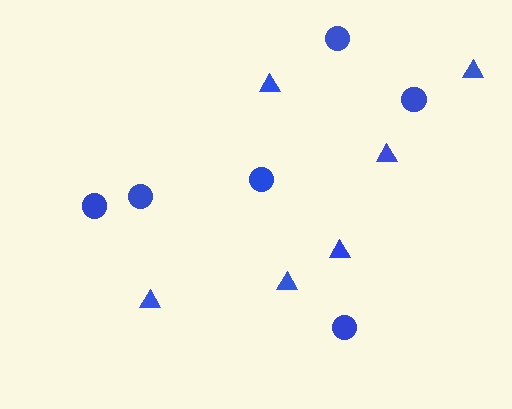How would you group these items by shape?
There are 2 groups: one group of circles (6) and one group of triangles (6).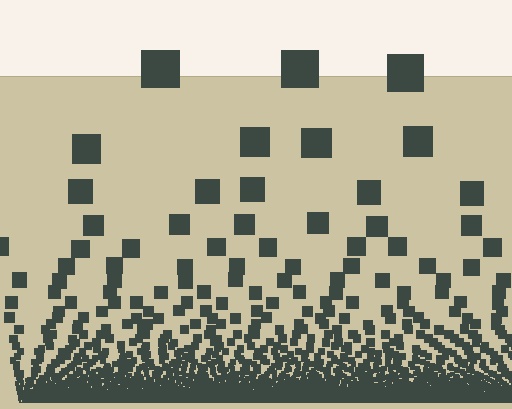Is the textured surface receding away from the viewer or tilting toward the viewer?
The surface appears to tilt toward the viewer. Texture elements get larger and sparser toward the top.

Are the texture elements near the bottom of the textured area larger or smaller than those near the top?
Smaller. The gradient is inverted — elements near the bottom are smaller and denser.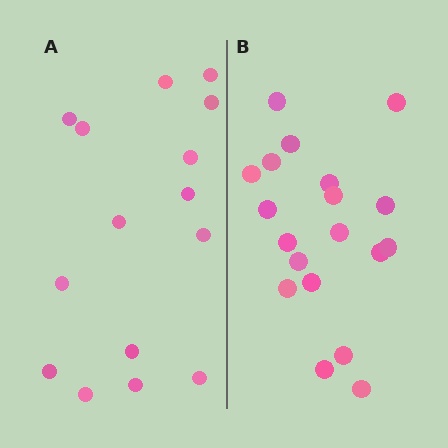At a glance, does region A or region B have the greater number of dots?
Region B (the right region) has more dots.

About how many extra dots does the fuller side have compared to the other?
Region B has about 4 more dots than region A.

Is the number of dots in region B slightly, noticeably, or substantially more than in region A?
Region B has noticeably more, but not dramatically so. The ratio is roughly 1.3 to 1.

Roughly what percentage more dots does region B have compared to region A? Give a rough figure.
About 25% more.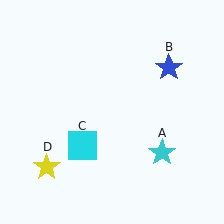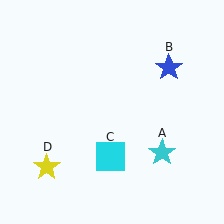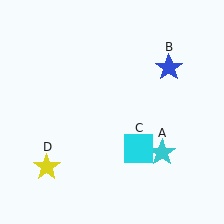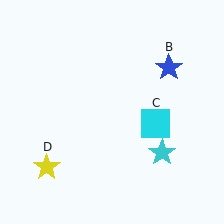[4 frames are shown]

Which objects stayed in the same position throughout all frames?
Cyan star (object A) and blue star (object B) and yellow star (object D) remained stationary.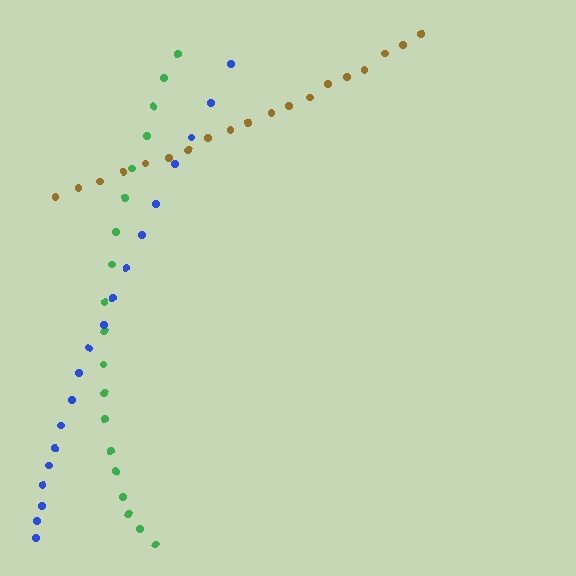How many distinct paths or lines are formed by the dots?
There are 3 distinct paths.